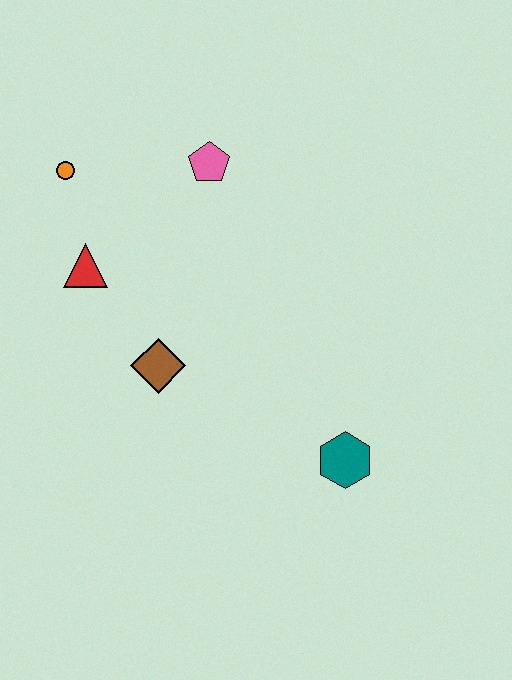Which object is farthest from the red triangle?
The teal hexagon is farthest from the red triangle.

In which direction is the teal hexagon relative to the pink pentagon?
The teal hexagon is below the pink pentagon.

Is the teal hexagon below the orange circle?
Yes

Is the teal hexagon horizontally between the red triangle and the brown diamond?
No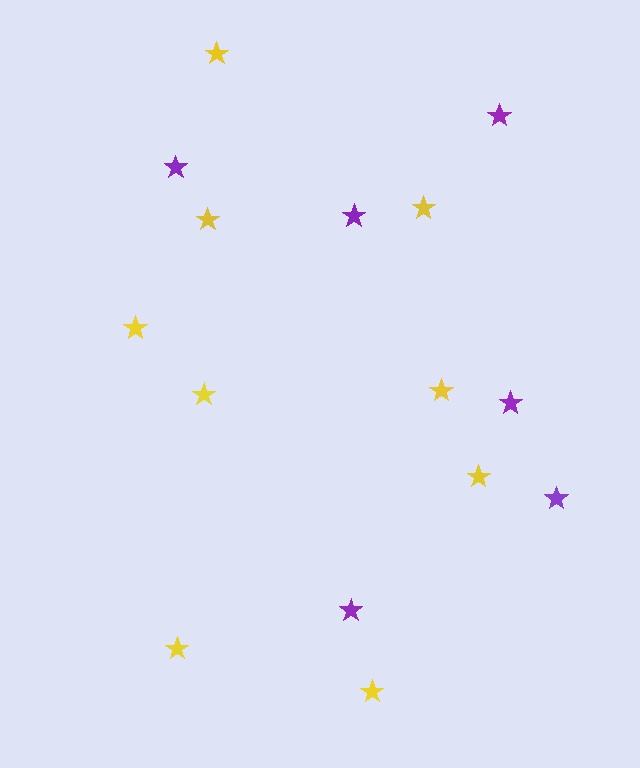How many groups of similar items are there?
There are 2 groups: one group of purple stars (6) and one group of yellow stars (9).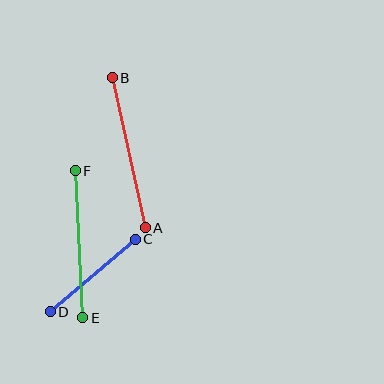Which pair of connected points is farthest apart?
Points A and B are farthest apart.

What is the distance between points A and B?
The distance is approximately 154 pixels.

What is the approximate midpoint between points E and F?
The midpoint is at approximately (79, 244) pixels.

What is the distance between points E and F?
The distance is approximately 147 pixels.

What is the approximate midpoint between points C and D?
The midpoint is at approximately (93, 276) pixels.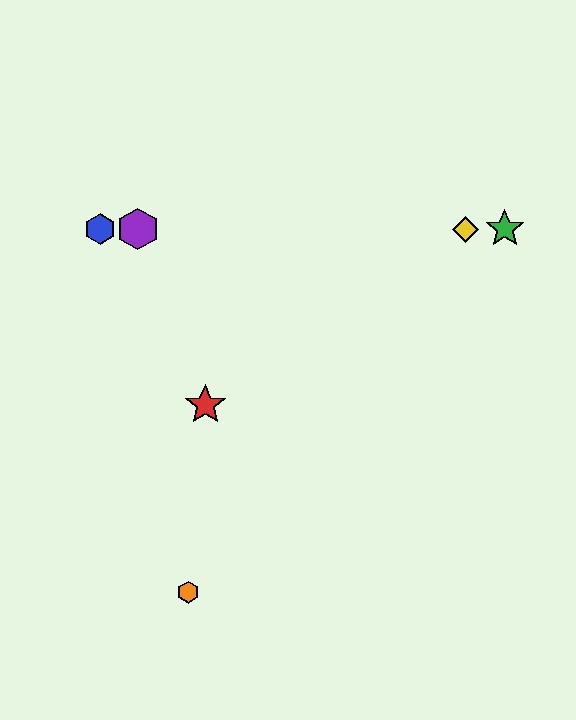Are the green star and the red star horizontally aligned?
No, the green star is at y≈229 and the red star is at y≈405.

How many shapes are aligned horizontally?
4 shapes (the blue hexagon, the green star, the yellow diamond, the purple hexagon) are aligned horizontally.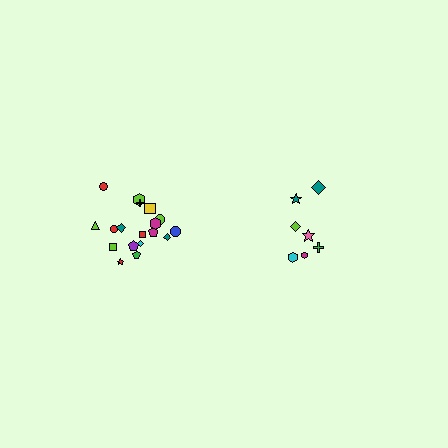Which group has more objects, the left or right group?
The left group.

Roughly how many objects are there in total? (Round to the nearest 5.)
Roughly 25 objects in total.